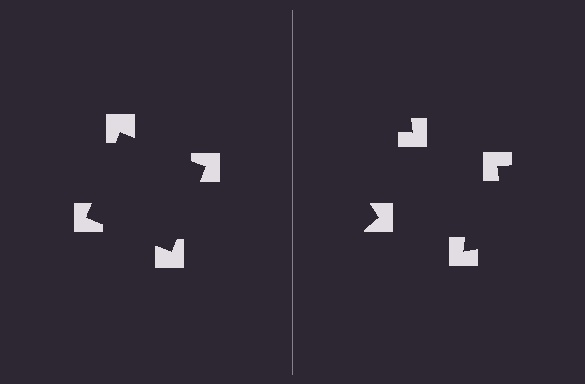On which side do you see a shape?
An illusory square appears on the left side. On the right side the wedge cuts are rotated, so no coherent shape forms.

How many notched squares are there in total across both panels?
8 — 4 on each side.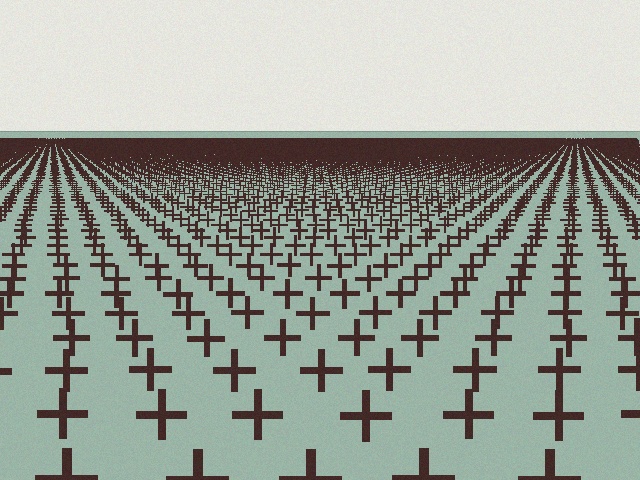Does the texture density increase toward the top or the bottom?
Density increases toward the top.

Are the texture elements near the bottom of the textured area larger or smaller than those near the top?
Larger. Near the bottom, elements are closer to the viewer and appear at a bigger on-screen size.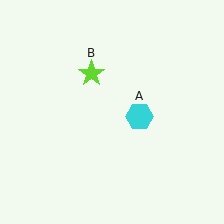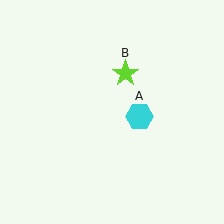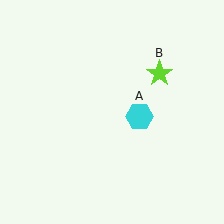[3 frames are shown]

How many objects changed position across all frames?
1 object changed position: lime star (object B).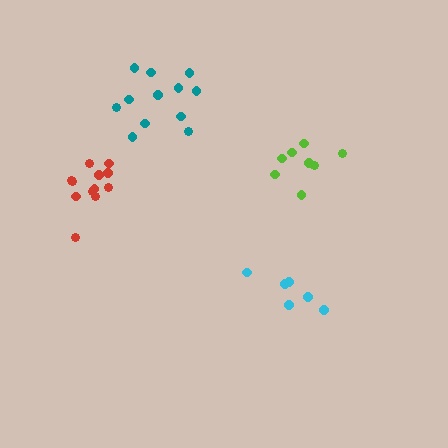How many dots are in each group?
Group 1: 12 dots, Group 2: 8 dots, Group 3: 6 dots, Group 4: 12 dots (38 total).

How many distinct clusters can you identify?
There are 4 distinct clusters.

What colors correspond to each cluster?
The clusters are colored: teal, lime, cyan, red.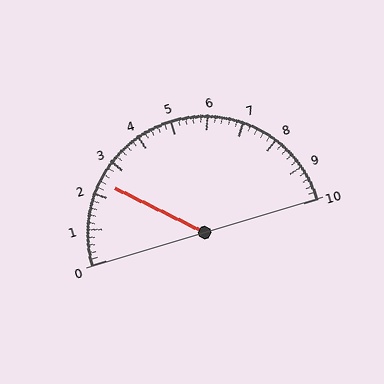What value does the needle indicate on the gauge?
The needle indicates approximately 2.4.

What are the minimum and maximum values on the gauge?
The gauge ranges from 0 to 10.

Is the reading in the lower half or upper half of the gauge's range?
The reading is in the lower half of the range (0 to 10).